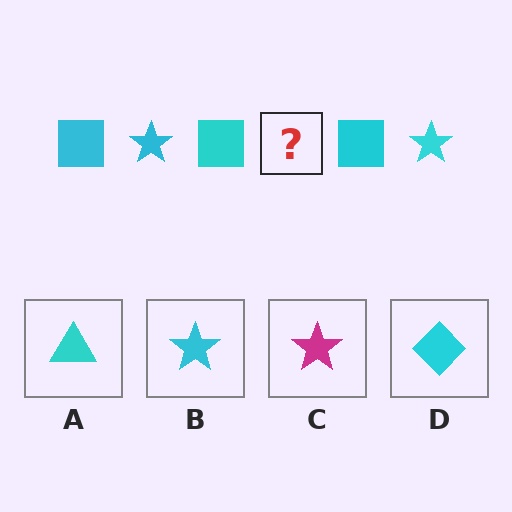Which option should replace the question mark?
Option B.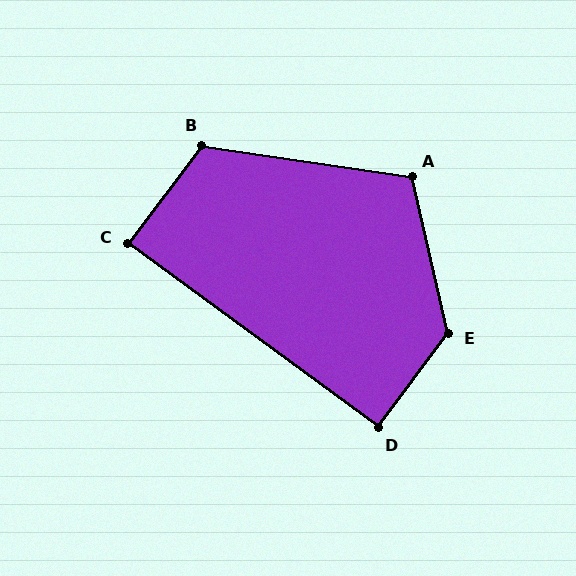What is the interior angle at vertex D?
Approximately 90 degrees (approximately right).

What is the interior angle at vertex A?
Approximately 112 degrees (obtuse).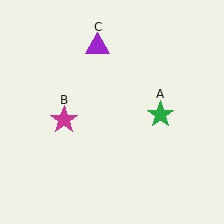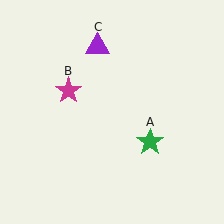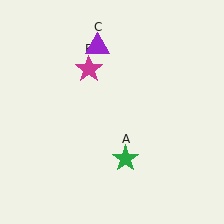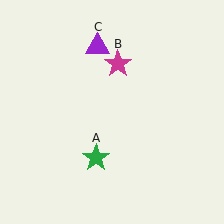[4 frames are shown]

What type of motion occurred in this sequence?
The green star (object A), magenta star (object B) rotated clockwise around the center of the scene.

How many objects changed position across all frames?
2 objects changed position: green star (object A), magenta star (object B).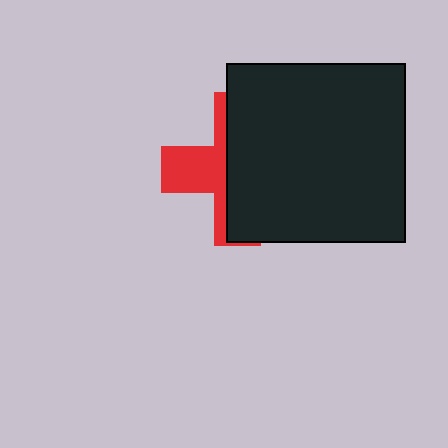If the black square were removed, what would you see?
You would see the complete red cross.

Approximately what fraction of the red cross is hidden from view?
Roughly 65% of the red cross is hidden behind the black square.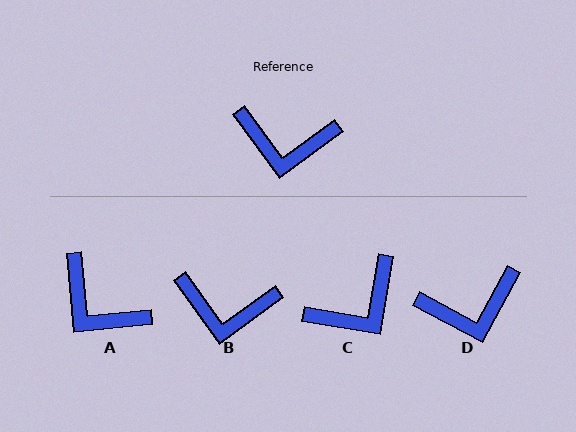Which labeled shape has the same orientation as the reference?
B.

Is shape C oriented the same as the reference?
No, it is off by about 45 degrees.